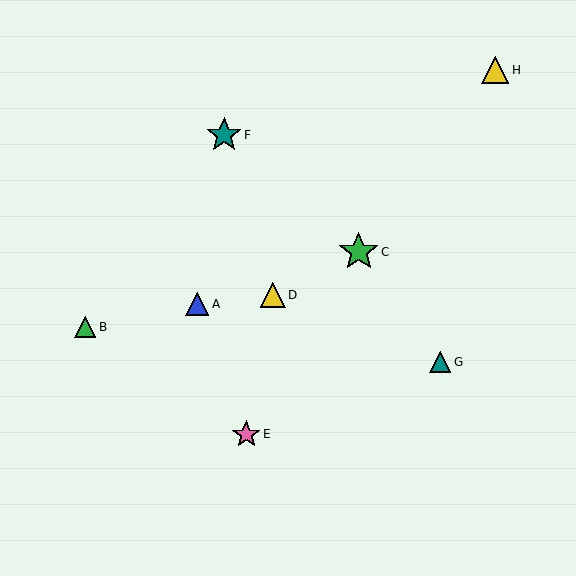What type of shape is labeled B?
Shape B is a green triangle.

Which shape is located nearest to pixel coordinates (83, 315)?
The green triangle (labeled B) at (85, 327) is nearest to that location.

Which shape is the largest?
The green star (labeled C) is the largest.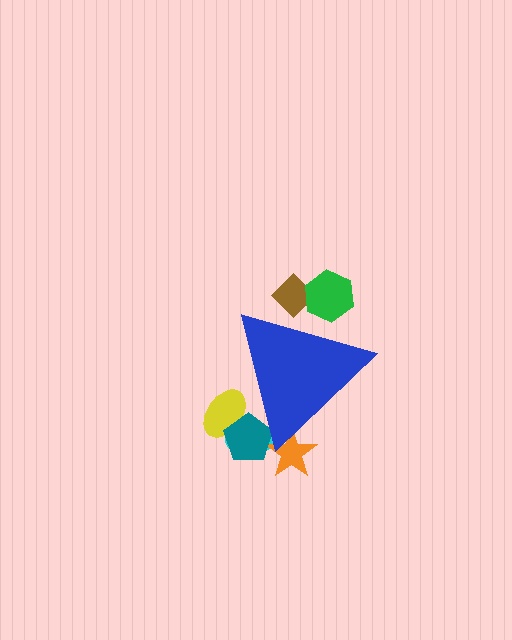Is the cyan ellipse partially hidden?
Yes, the cyan ellipse is partially hidden behind the blue triangle.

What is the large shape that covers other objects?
A blue triangle.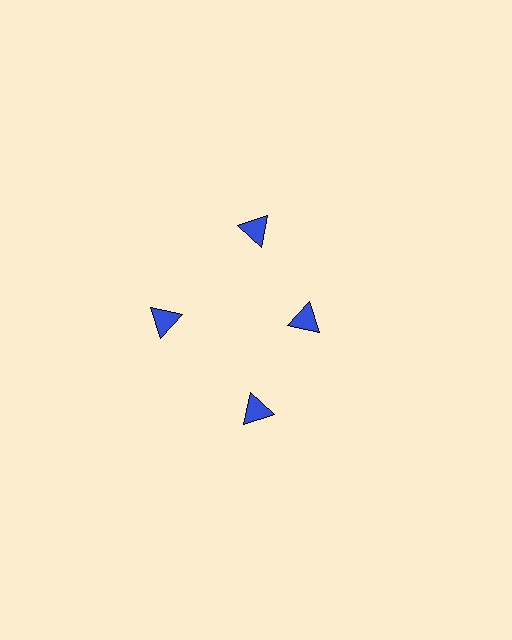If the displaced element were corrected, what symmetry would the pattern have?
It would have 4-fold rotational symmetry — the pattern would map onto itself every 90 degrees.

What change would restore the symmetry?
The symmetry would be restored by moving it outward, back onto the ring so that all 4 triangles sit at equal angles and equal distance from the center.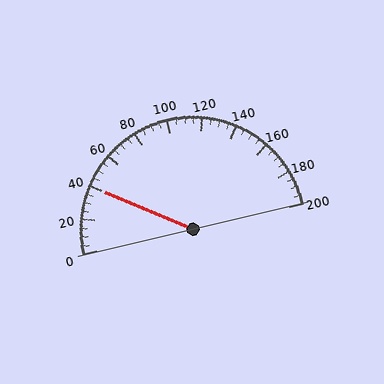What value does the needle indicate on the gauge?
The needle indicates approximately 40.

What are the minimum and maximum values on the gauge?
The gauge ranges from 0 to 200.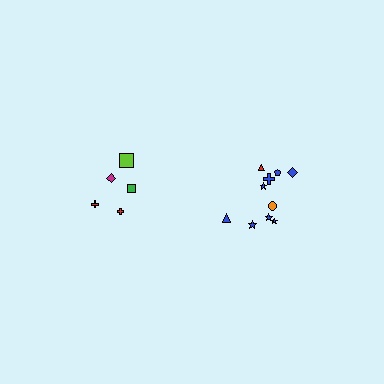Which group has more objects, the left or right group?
The right group.